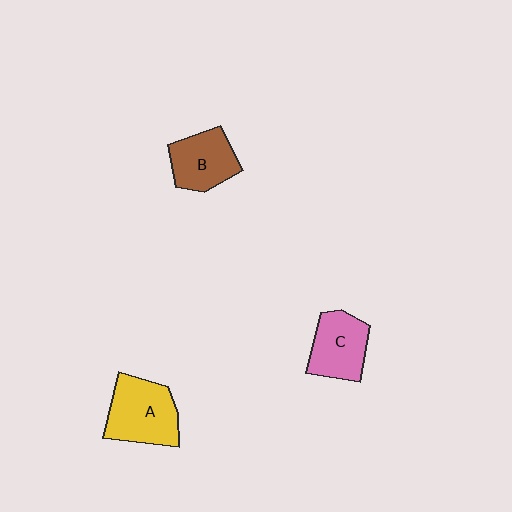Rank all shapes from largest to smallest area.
From largest to smallest: A (yellow), C (pink), B (brown).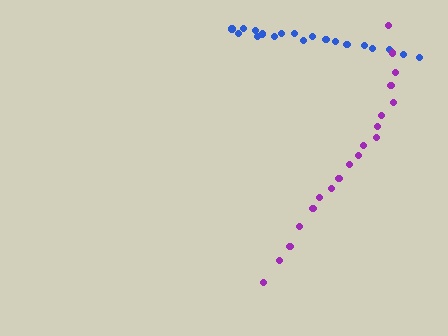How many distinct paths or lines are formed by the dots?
There are 2 distinct paths.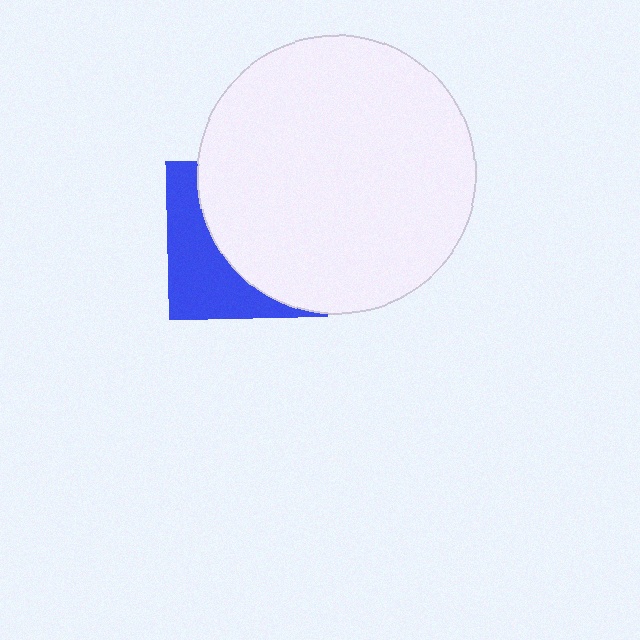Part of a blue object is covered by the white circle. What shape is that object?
It is a square.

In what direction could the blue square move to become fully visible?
The blue square could move left. That would shift it out from behind the white circle entirely.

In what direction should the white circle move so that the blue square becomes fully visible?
The white circle should move right. That is the shortest direction to clear the overlap and leave the blue square fully visible.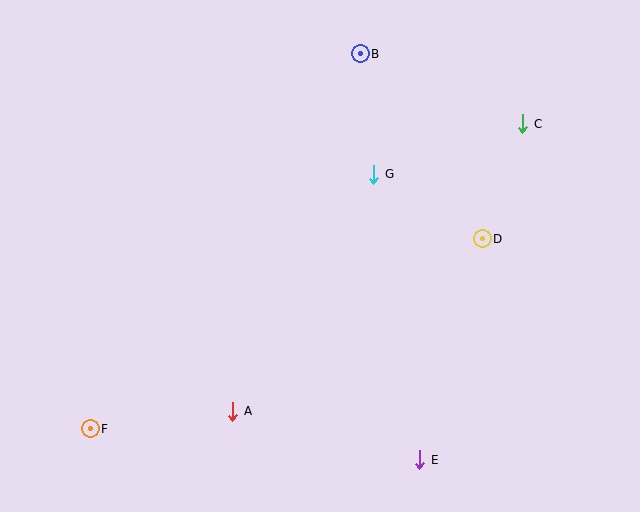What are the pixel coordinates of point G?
Point G is at (374, 174).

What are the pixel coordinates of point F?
Point F is at (90, 429).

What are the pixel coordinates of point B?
Point B is at (360, 54).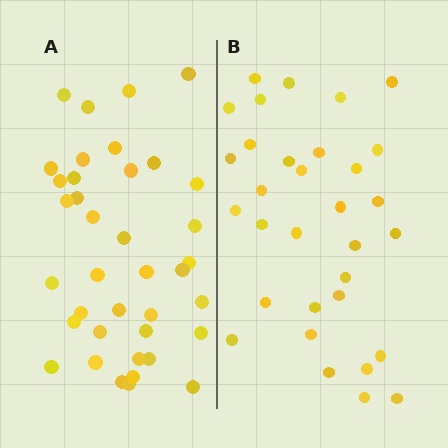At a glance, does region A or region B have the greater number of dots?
Region A (the left region) has more dots.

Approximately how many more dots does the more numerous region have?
Region A has about 6 more dots than region B.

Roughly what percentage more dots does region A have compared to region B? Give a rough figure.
About 20% more.